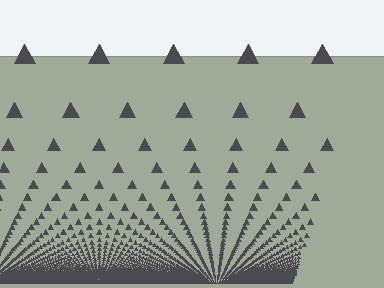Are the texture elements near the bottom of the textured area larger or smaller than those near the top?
Smaller. The gradient is inverted — elements near the bottom are smaller and denser.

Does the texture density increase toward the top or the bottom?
Density increases toward the bottom.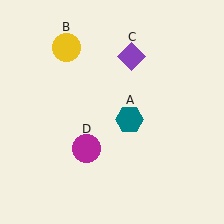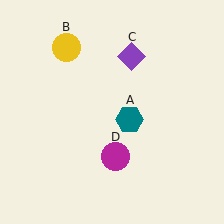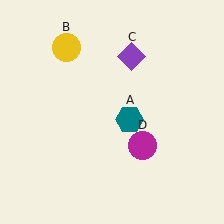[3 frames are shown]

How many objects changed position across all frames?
1 object changed position: magenta circle (object D).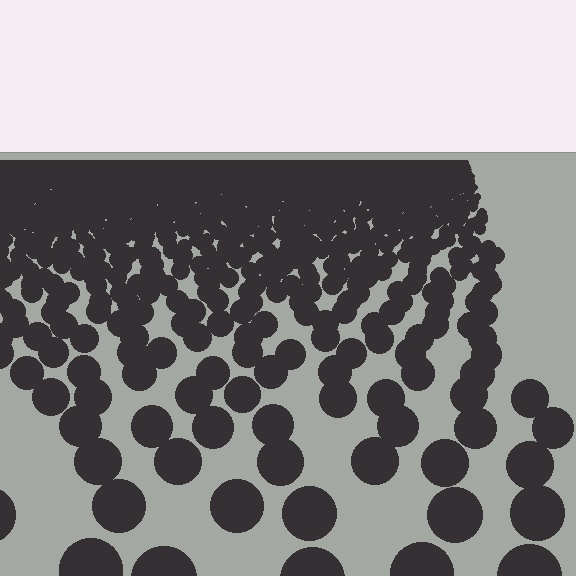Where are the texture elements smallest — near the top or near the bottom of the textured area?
Near the top.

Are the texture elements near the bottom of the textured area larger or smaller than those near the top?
Larger. Near the bottom, elements are closer to the viewer and appear at a bigger on-screen size.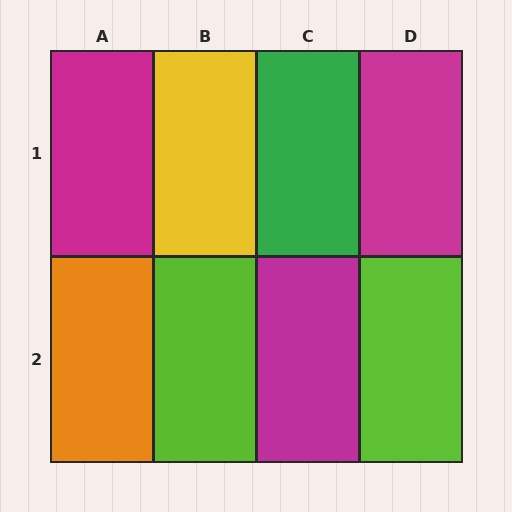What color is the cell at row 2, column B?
Lime.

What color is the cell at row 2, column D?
Lime.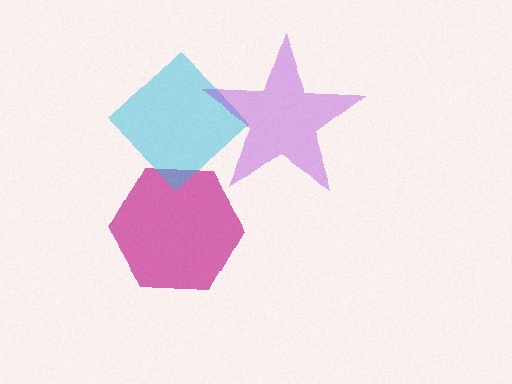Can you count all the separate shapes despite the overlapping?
Yes, there are 3 separate shapes.